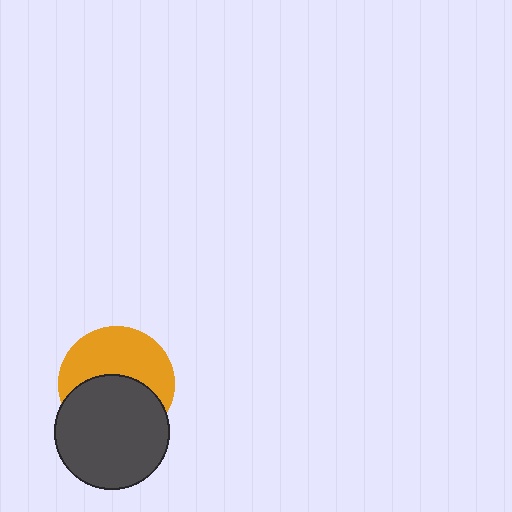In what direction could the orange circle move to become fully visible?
The orange circle could move up. That would shift it out from behind the dark gray circle entirely.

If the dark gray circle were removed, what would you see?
You would see the complete orange circle.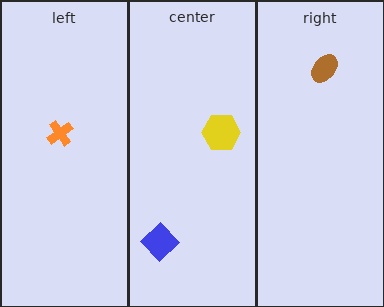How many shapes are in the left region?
1.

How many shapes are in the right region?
1.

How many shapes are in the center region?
2.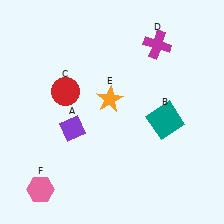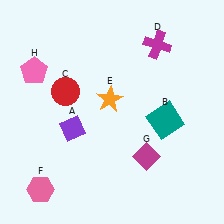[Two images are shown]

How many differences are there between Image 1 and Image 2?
There are 2 differences between the two images.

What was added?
A magenta diamond (G), a pink pentagon (H) were added in Image 2.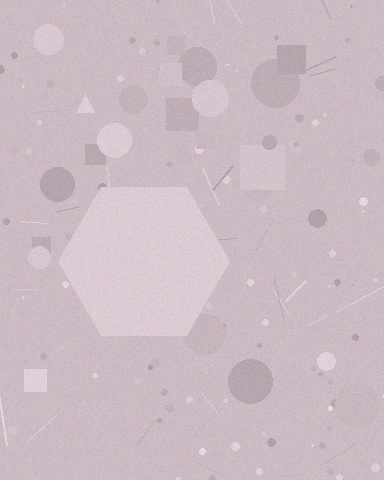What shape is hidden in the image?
A hexagon is hidden in the image.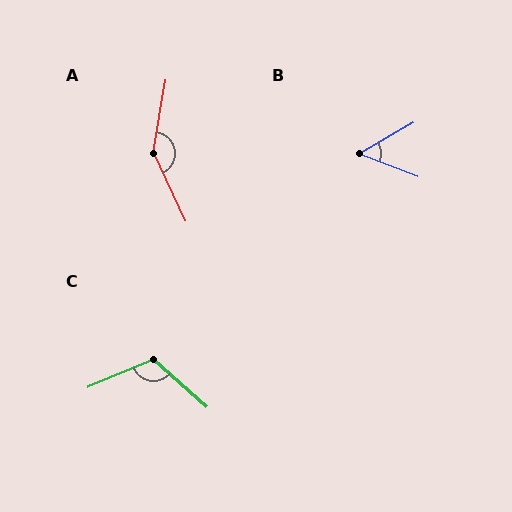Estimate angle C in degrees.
Approximately 116 degrees.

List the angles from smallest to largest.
B (52°), C (116°), A (145°).